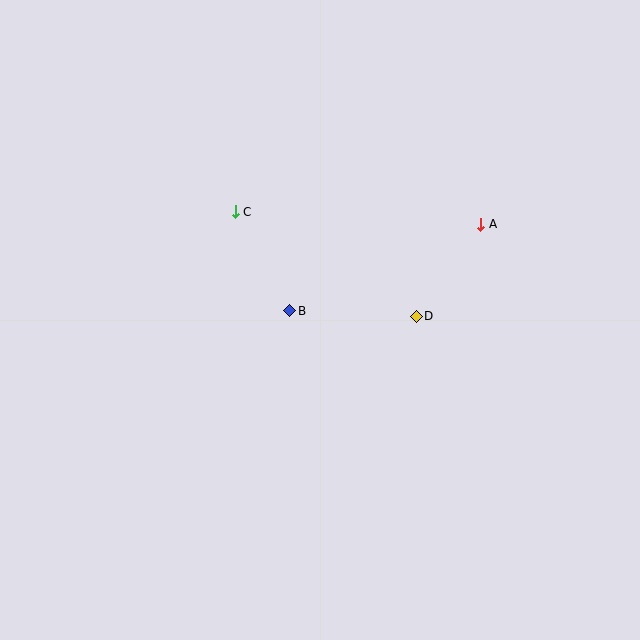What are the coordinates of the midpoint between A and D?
The midpoint between A and D is at (448, 270).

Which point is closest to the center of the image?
Point B at (290, 311) is closest to the center.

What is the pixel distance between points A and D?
The distance between A and D is 113 pixels.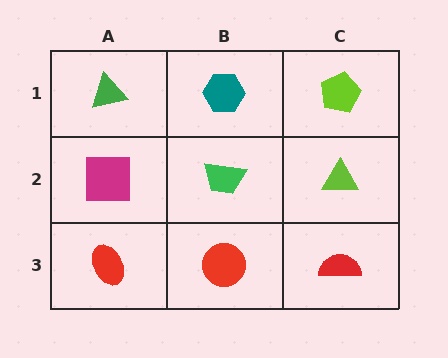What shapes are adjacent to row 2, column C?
A lime pentagon (row 1, column C), a red semicircle (row 3, column C), a green trapezoid (row 2, column B).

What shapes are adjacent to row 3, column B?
A green trapezoid (row 2, column B), a red ellipse (row 3, column A), a red semicircle (row 3, column C).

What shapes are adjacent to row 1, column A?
A magenta square (row 2, column A), a teal hexagon (row 1, column B).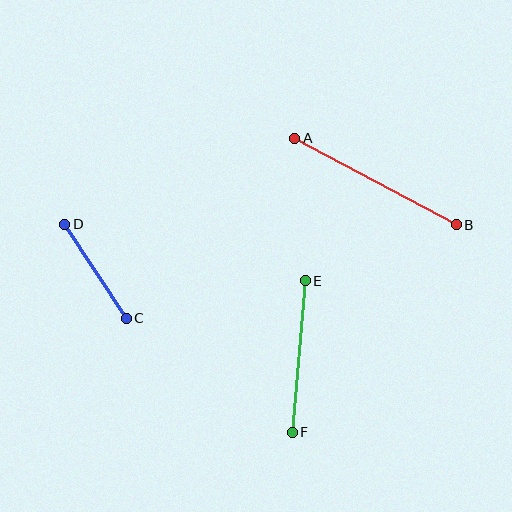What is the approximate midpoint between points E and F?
The midpoint is at approximately (299, 356) pixels.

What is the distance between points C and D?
The distance is approximately 112 pixels.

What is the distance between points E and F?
The distance is approximately 152 pixels.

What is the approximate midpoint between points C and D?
The midpoint is at approximately (95, 271) pixels.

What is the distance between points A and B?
The distance is approximately 184 pixels.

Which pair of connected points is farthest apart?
Points A and B are farthest apart.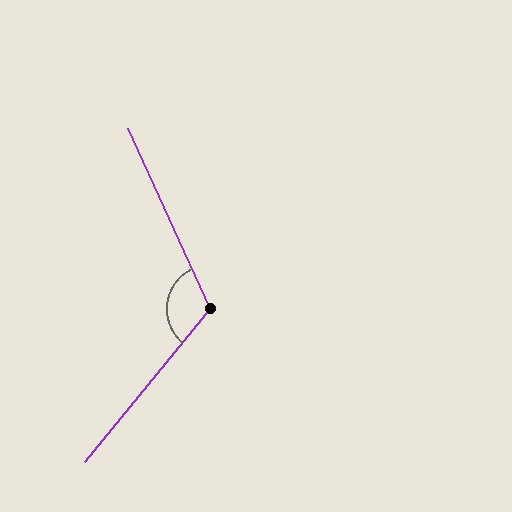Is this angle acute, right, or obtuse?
It is obtuse.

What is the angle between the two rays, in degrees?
Approximately 116 degrees.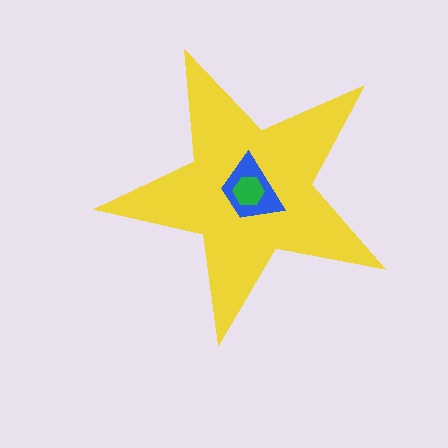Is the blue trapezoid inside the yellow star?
Yes.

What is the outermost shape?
The yellow star.